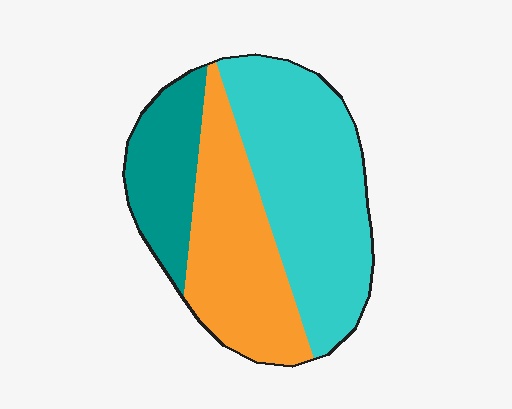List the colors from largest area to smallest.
From largest to smallest: cyan, orange, teal.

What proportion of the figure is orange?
Orange covers roughly 35% of the figure.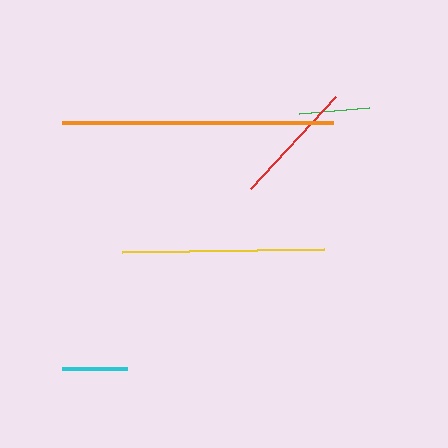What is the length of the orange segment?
The orange segment is approximately 271 pixels long.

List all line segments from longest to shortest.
From longest to shortest: orange, yellow, red, green, cyan.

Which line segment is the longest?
The orange line is the longest at approximately 271 pixels.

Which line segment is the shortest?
The cyan line is the shortest at approximately 66 pixels.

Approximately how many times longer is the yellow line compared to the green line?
The yellow line is approximately 2.9 times the length of the green line.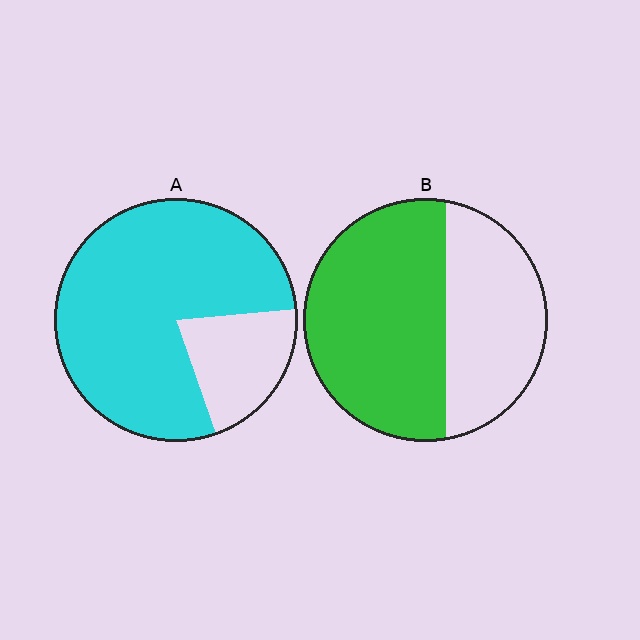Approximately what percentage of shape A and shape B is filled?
A is approximately 80% and B is approximately 60%.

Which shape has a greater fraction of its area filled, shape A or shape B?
Shape A.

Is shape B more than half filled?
Yes.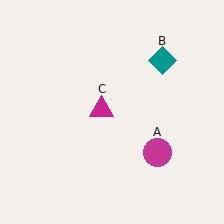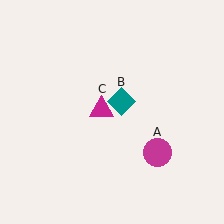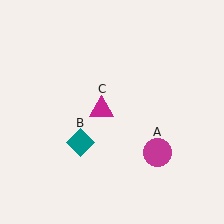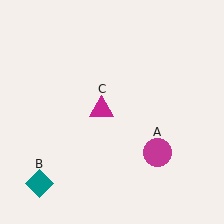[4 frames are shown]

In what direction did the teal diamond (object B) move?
The teal diamond (object B) moved down and to the left.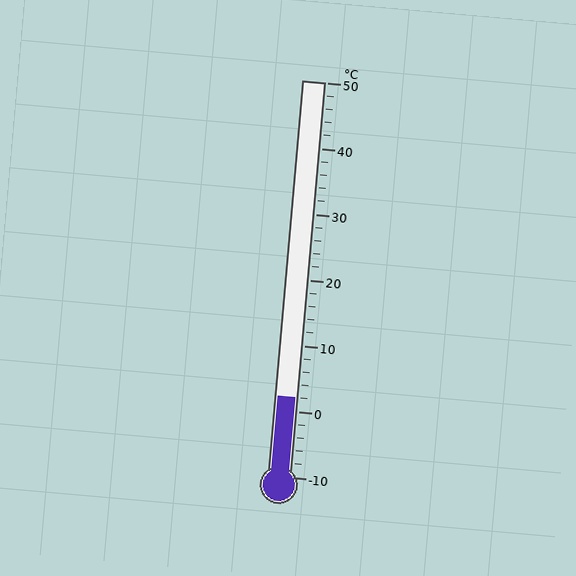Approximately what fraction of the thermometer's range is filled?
The thermometer is filled to approximately 20% of its range.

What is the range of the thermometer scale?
The thermometer scale ranges from -10°C to 50°C.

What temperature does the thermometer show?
The thermometer shows approximately 2°C.